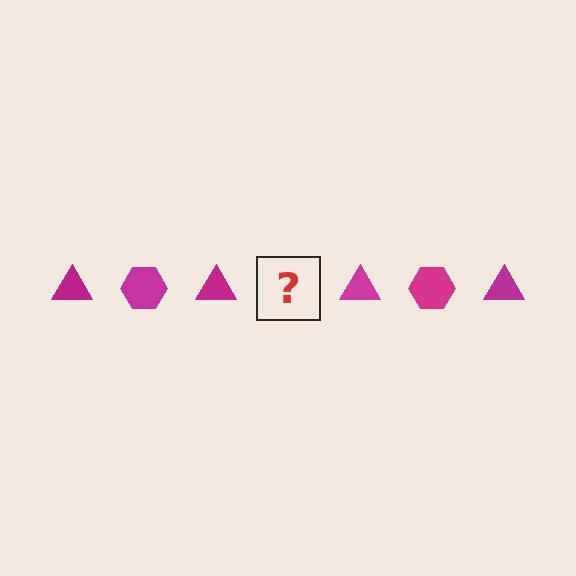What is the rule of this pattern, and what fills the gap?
The rule is that the pattern cycles through triangle, hexagon shapes in magenta. The gap should be filled with a magenta hexagon.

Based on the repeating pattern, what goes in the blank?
The blank should be a magenta hexagon.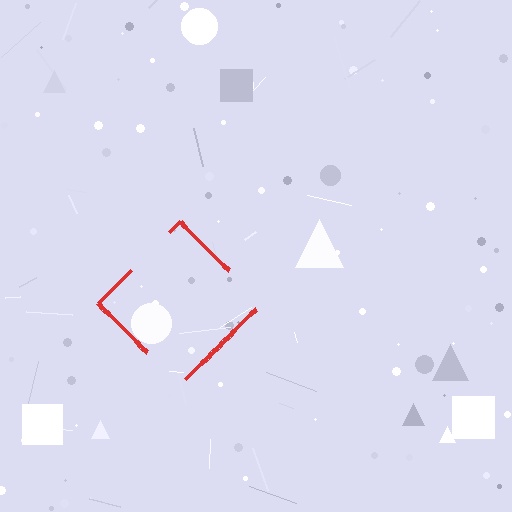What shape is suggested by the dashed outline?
The dashed outline suggests a diamond.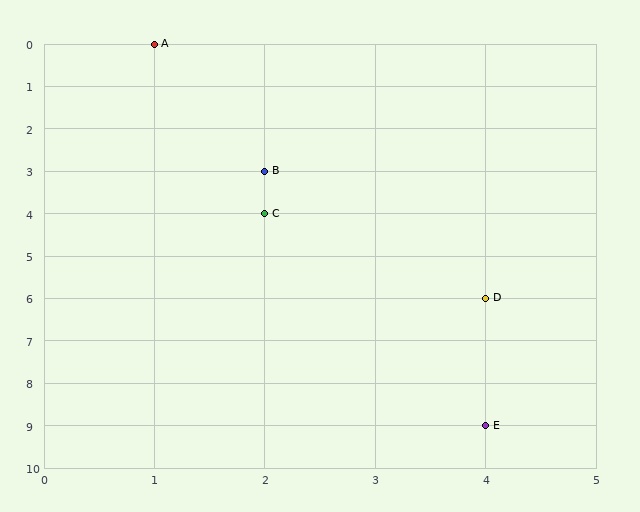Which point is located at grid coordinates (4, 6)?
Point D is at (4, 6).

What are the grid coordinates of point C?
Point C is at grid coordinates (2, 4).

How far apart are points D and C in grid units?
Points D and C are 2 columns and 2 rows apart (about 2.8 grid units diagonally).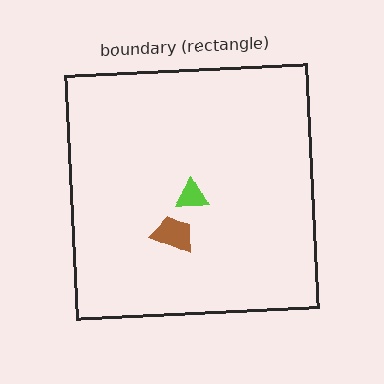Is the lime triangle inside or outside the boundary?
Inside.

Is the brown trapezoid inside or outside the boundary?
Inside.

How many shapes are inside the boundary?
2 inside, 0 outside.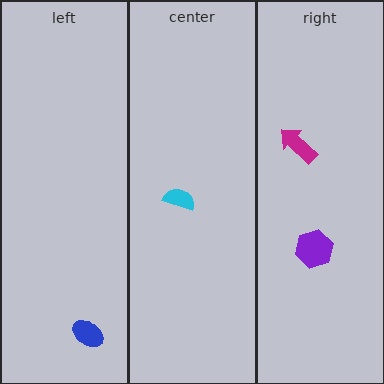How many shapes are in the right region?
2.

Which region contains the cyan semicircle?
The center region.